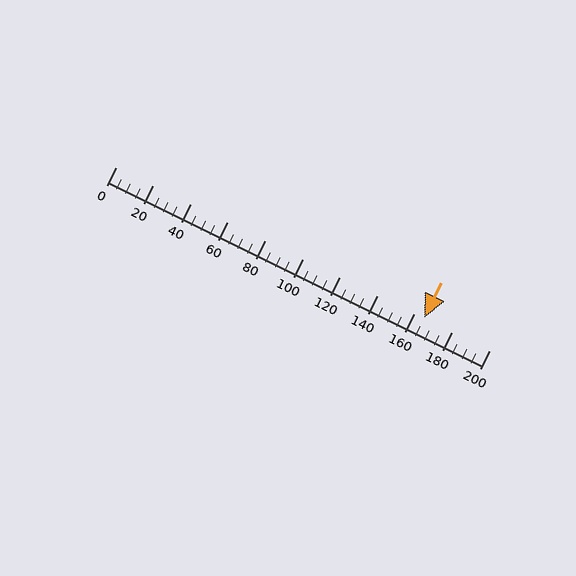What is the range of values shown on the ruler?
The ruler shows values from 0 to 200.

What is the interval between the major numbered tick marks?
The major tick marks are spaced 20 units apart.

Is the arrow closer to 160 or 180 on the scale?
The arrow is closer to 160.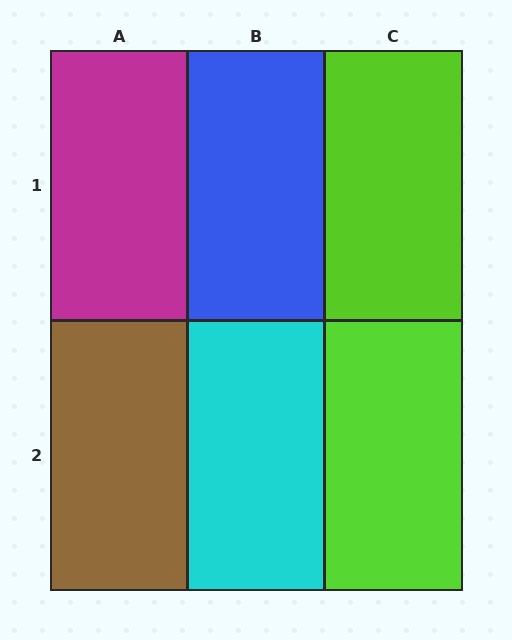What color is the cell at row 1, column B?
Blue.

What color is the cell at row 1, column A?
Magenta.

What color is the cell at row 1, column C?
Lime.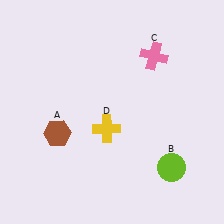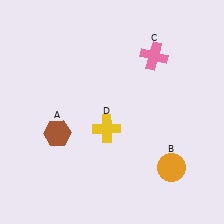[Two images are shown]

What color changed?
The circle (B) changed from lime in Image 1 to orange in Image 2.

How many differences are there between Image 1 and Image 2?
There is 1 difference between the two images.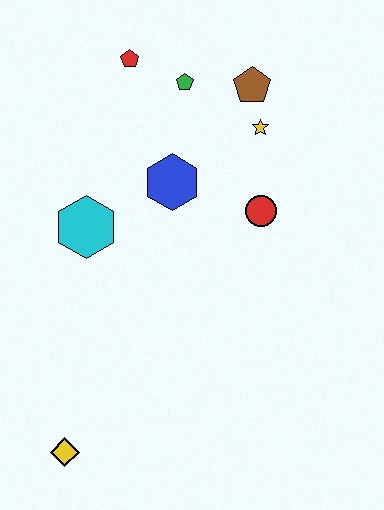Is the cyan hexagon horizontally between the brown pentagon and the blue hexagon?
No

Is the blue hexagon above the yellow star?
No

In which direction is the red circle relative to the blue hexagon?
The red circle is to the right of the blue hexagon.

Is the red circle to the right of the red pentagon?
Yes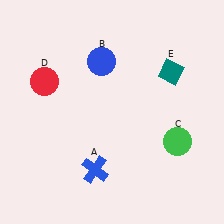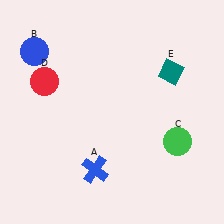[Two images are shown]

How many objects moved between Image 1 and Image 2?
1 object moved between the two images.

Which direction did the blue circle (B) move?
The blue circle (B) moved left.